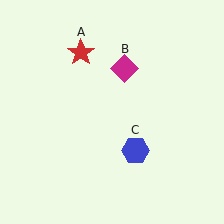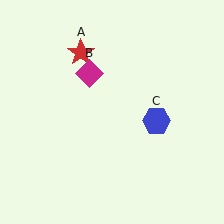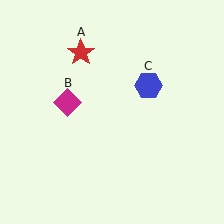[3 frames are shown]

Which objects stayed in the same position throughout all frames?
Red star (object A) remained stationary.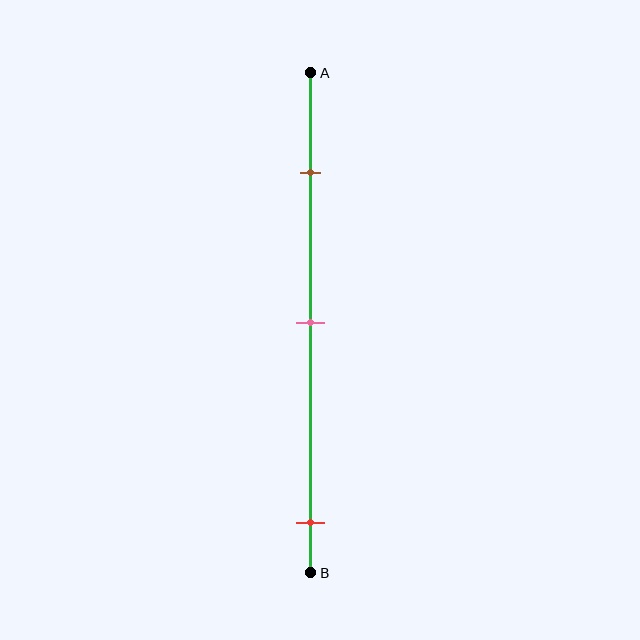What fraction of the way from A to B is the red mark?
The red mark is approximately 90% (0.9) of the way from A to B.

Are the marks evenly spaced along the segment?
No, the marks are not evenly spaced.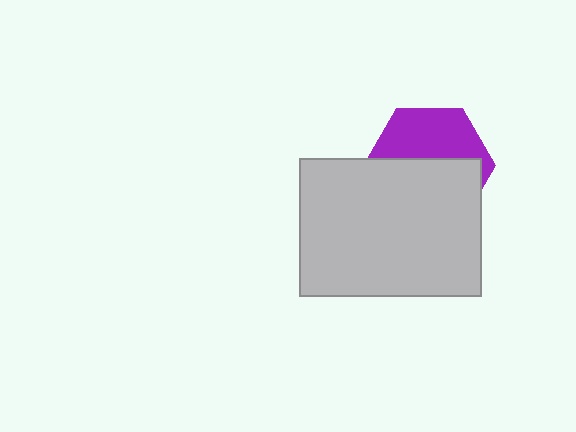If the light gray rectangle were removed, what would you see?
You would see the complete purple hexagon.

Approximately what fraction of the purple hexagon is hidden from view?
Roughly 56% of the purple hexagon is hidden behind the light gray rectangle.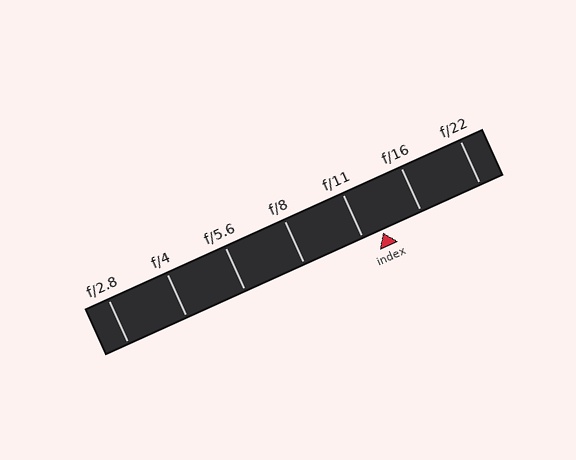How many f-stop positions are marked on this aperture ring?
There are 7 f-stop positions marked.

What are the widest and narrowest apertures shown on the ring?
The widest aperture shown is f/2.8 and the narrowest is f/22.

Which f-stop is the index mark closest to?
The index mark is closest to f/11.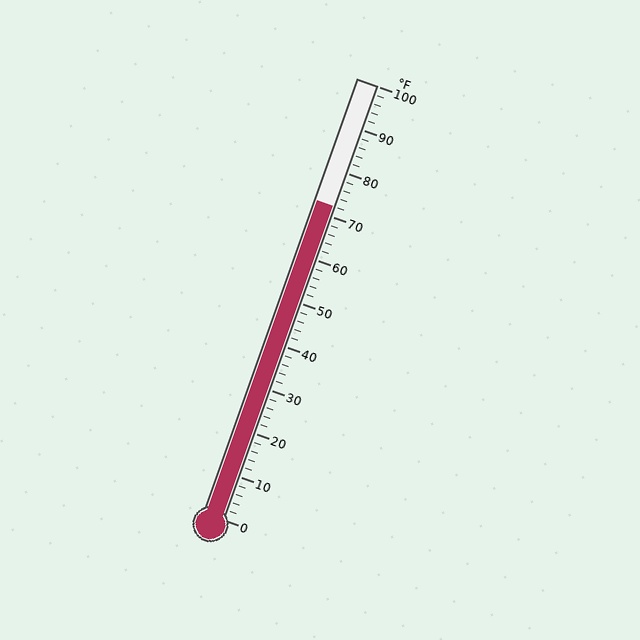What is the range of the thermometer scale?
The thermometer scale ranges from 0°F to 100°F.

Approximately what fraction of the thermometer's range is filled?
The thermometer is filled to approximately 70% of its range.